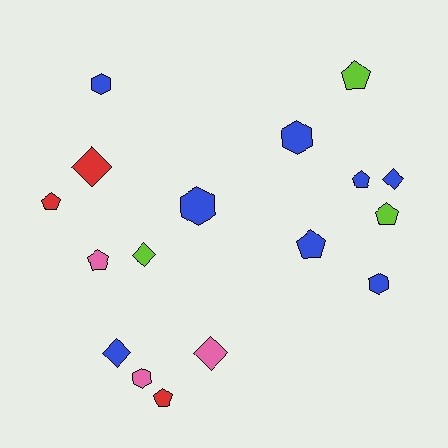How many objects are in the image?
There are 17 objects.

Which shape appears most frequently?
Pentagon, with 7 objects.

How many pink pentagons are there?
There is 1 pink pentagon.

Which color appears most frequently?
Blue, with 8 objects.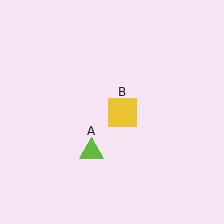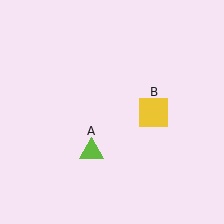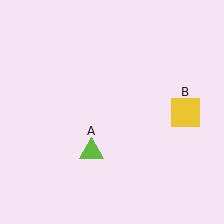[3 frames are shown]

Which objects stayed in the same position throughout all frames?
Lime triangle (object A) remained stationary.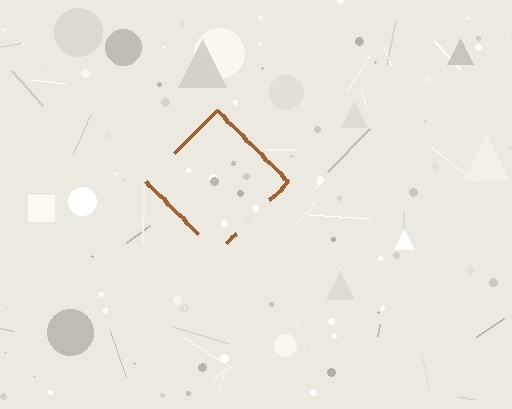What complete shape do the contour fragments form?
The contour fragments form a diamond.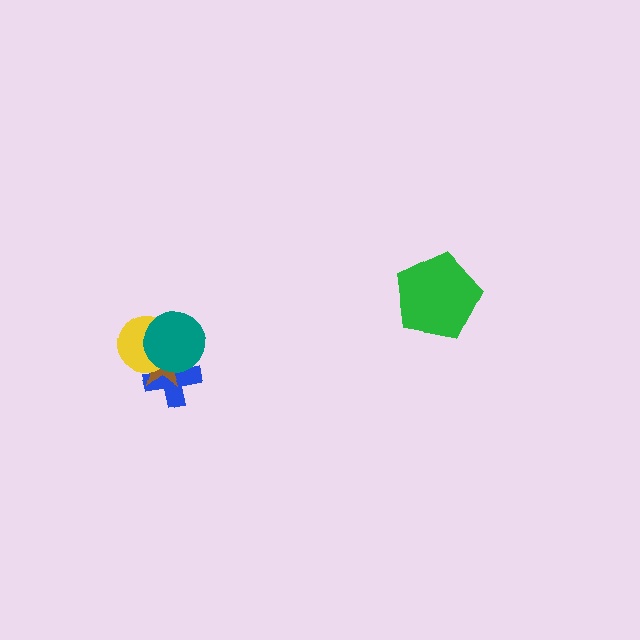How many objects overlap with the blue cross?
3 objects overlap with the blue cross.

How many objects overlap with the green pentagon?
0 objects overlap with the green pentagon.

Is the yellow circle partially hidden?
Yes, it is partially covered by another shape.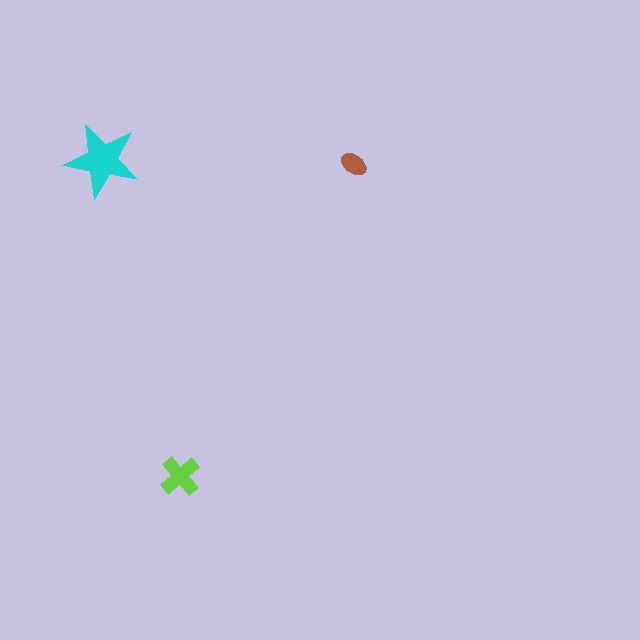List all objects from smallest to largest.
The brown ellipse, the lime cross, the cyan star.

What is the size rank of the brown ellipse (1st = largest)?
3rd.